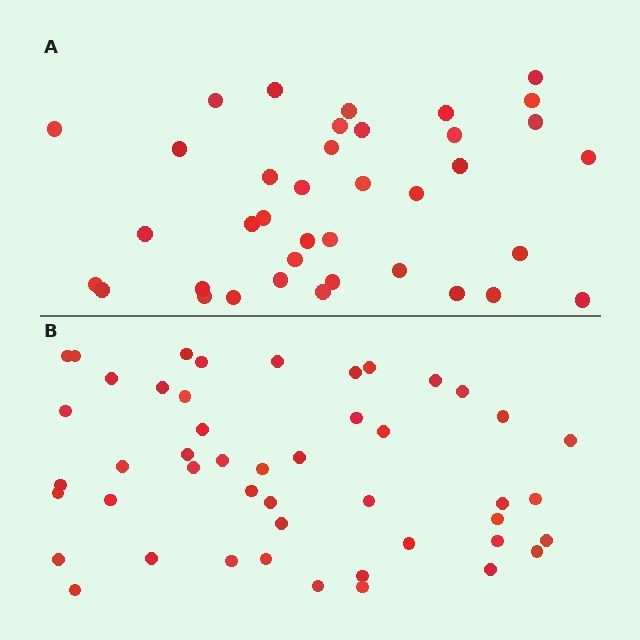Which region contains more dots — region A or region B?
Region B (the bottom region) has more dots.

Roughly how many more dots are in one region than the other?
Region B has roughly 8 or so more dots than region A.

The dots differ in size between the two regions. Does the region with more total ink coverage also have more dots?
No. Region A has more total ink coverage because its dots are larger, but region B actually contains more individual dots. Total area can be misleading — the number of items is what matters here.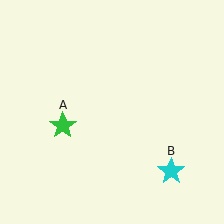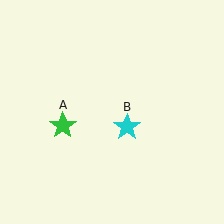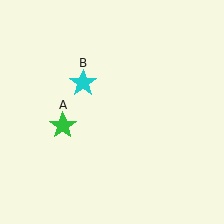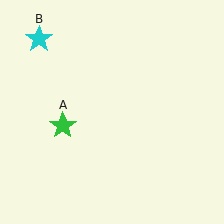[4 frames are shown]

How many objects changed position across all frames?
1 object changed position: cyan star (object B).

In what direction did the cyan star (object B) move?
The cyan star (object B) moved up and to the left.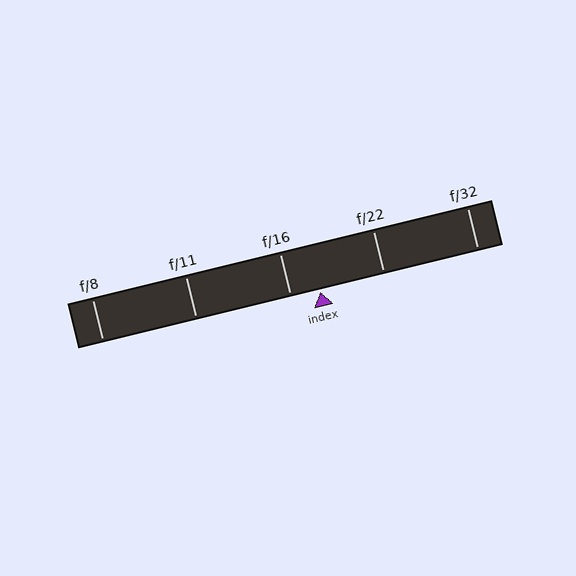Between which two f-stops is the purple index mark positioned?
The index mark is between f/16 and f/22.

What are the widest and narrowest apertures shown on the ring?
The widest aperture shown is f/8 and the narrowest is f/32.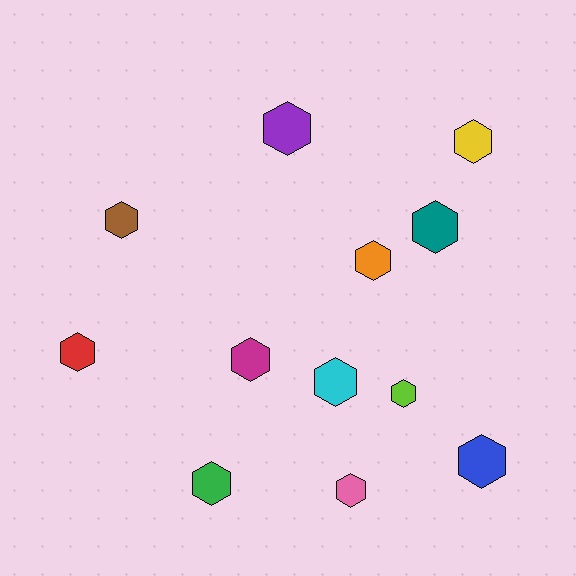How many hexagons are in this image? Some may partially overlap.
There are 12 hexagons.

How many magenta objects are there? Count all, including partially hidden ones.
There is 1 magenta object.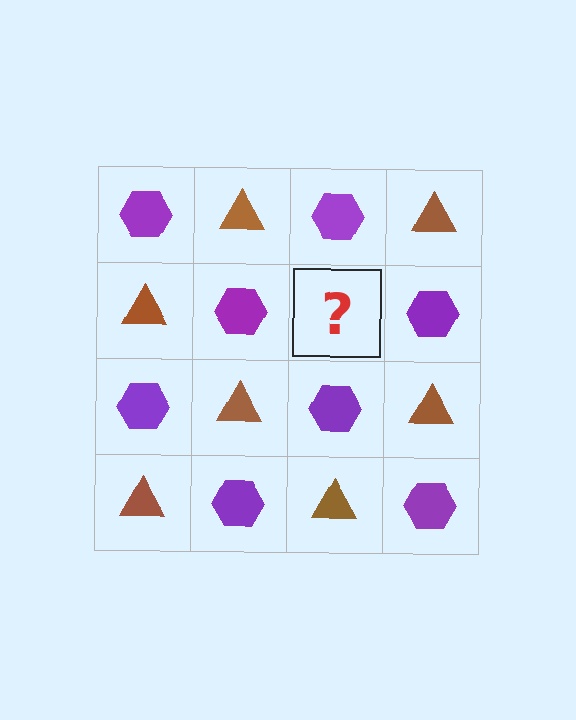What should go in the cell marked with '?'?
The missing cell should contain a brown triangle.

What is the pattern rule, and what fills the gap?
The rule is that it alternates purple hexagon and brown triangle in a checkerboard pattern. The gap should be filled with a brown triangle.